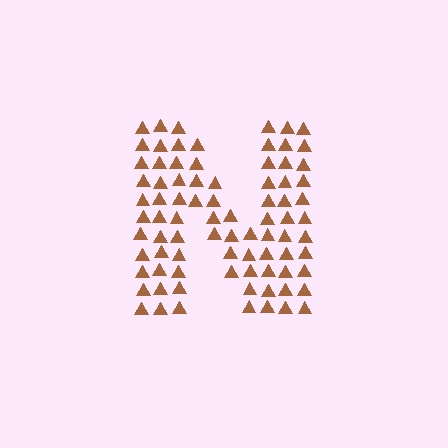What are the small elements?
The small elements are triangles.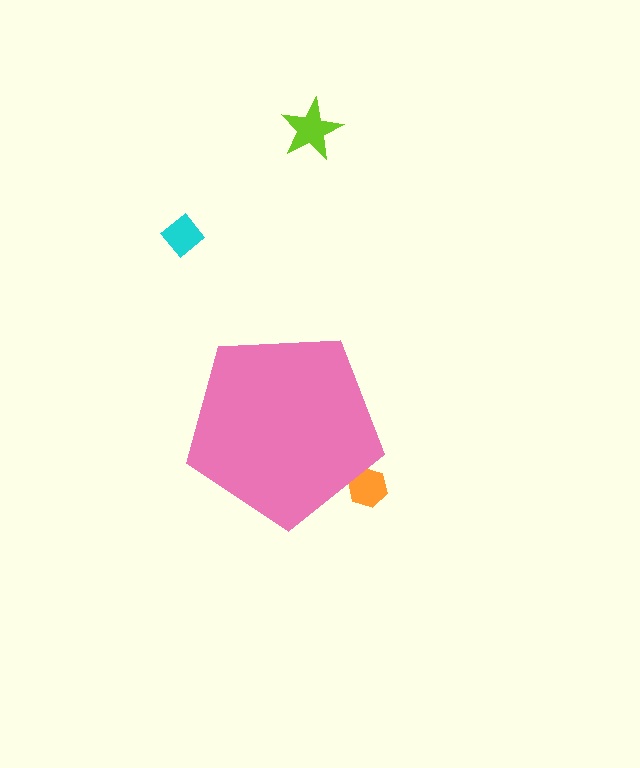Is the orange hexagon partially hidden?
Yes, the orange hexagon is partially hidden behind the pink pentagon.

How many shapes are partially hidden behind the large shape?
1 shape is partially hidden.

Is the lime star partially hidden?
No, the lime star is fully visible.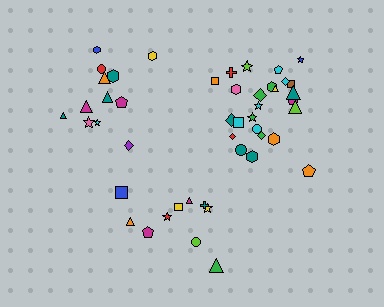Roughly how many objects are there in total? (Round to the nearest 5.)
Roughly 45 objects in total.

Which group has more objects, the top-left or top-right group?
The top-right group.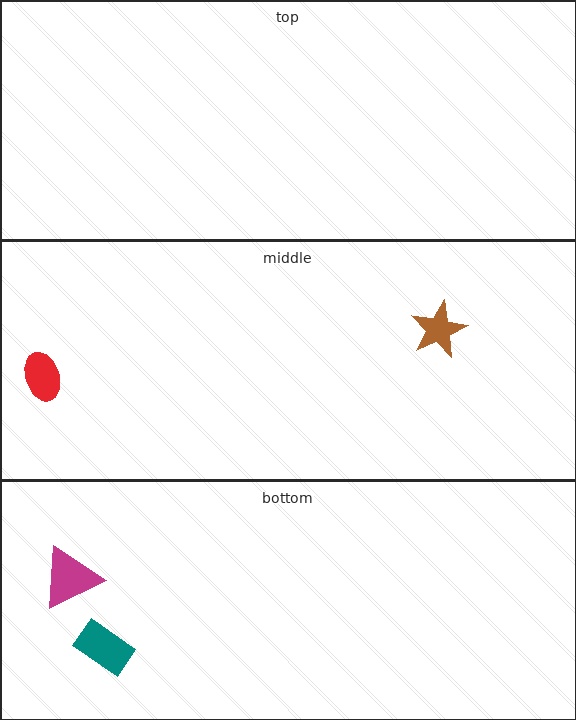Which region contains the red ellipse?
The middle region.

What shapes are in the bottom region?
The teal rectangle, the magenta triangle.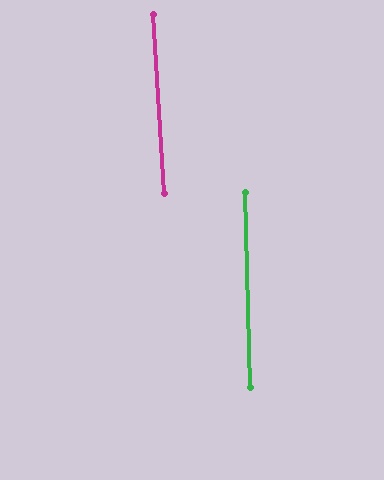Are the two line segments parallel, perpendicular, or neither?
Parallel — their directions differ by only 1.9°.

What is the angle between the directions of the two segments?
Approximately 2 degrees.